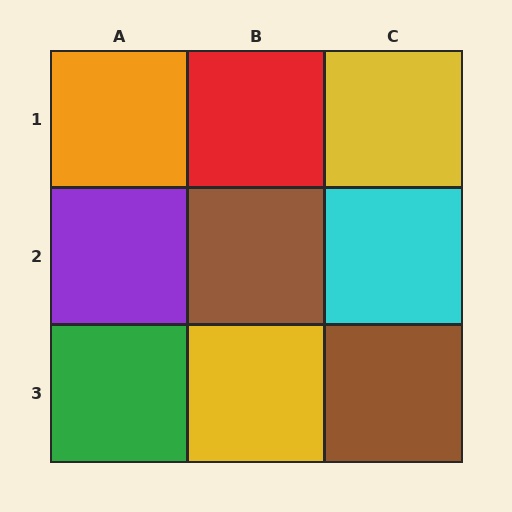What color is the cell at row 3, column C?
Brown.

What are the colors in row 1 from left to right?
Orange, red, yellow.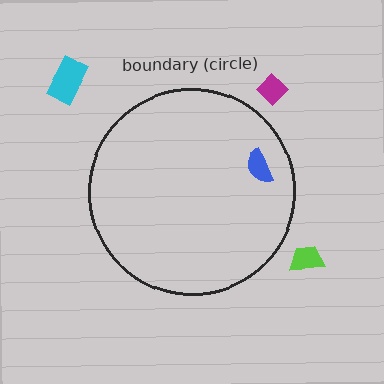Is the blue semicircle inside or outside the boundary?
Inside.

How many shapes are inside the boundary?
1 inside, 3 outside.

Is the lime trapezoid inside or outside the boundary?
Outside.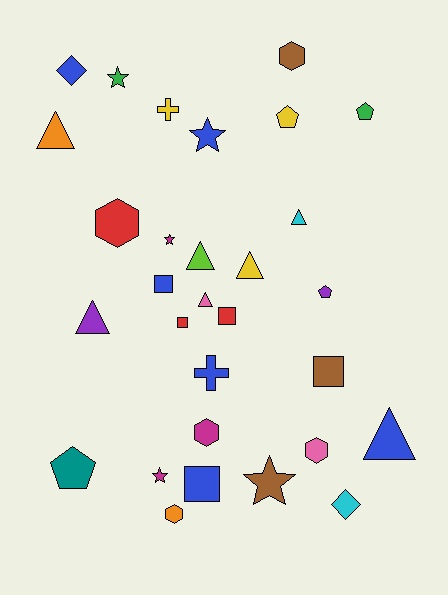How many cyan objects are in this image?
There are 2 cyan objects.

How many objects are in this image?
There are 30 objects.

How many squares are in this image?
There are 5 squares.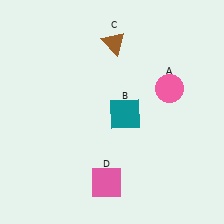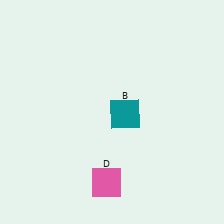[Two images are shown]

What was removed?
The pink circle (A), the brown triangle (C) were removed in Image 2.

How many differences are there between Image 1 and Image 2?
There are 2 differences between the two images.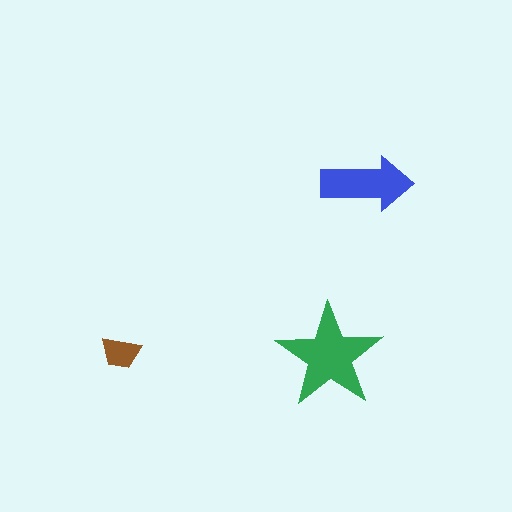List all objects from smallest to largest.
The brown trapezoid, the blue arrow, the green star.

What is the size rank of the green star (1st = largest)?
1st.